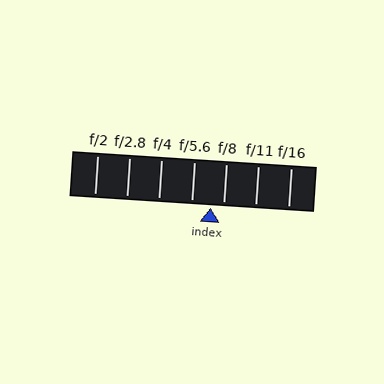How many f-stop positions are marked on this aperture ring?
There are 7 f-stop positions marked.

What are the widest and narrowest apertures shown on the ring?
The widest aperture shown is f/2 and the narrowest is f/16.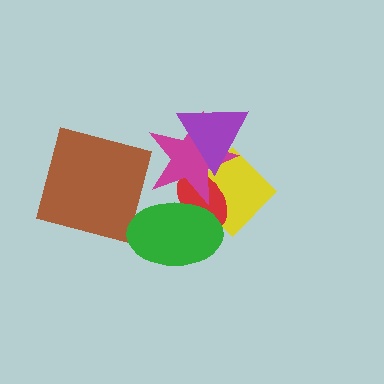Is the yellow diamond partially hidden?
Yes, it is partially covered by another shape.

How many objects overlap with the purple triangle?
2 objects overlap with the purple triangle.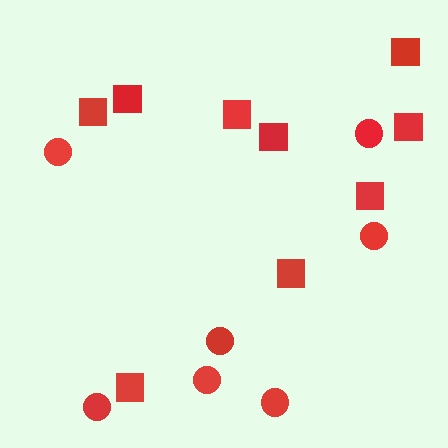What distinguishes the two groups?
There are 2 groups: one group of squares (9) and one group of circles (7).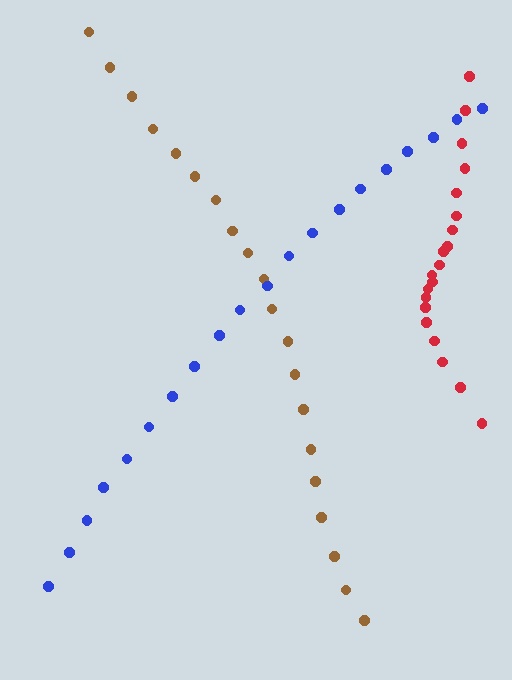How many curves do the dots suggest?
There are 3 distinct paths.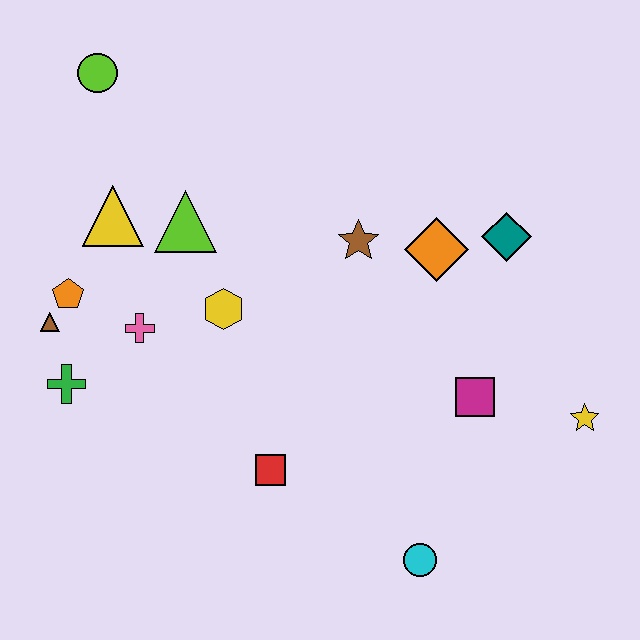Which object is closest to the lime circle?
The yellow triangle is closest to the lime circle.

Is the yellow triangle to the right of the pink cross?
No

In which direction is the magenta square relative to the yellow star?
The magenta square is to the left of the yellow star.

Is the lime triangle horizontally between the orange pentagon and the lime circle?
No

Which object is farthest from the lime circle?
The yellow star is farthest from the lime circle.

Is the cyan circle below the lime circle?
Yes